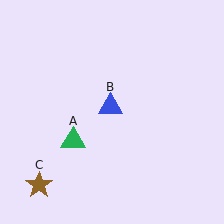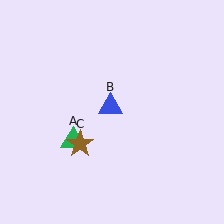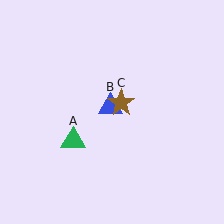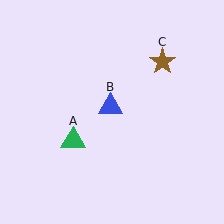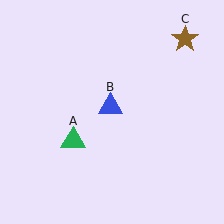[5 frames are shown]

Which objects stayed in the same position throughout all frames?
Green triangle (object A) and blue triangle (object B) remained stationary.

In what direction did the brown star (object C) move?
The brown star (object C) moved up and to the right.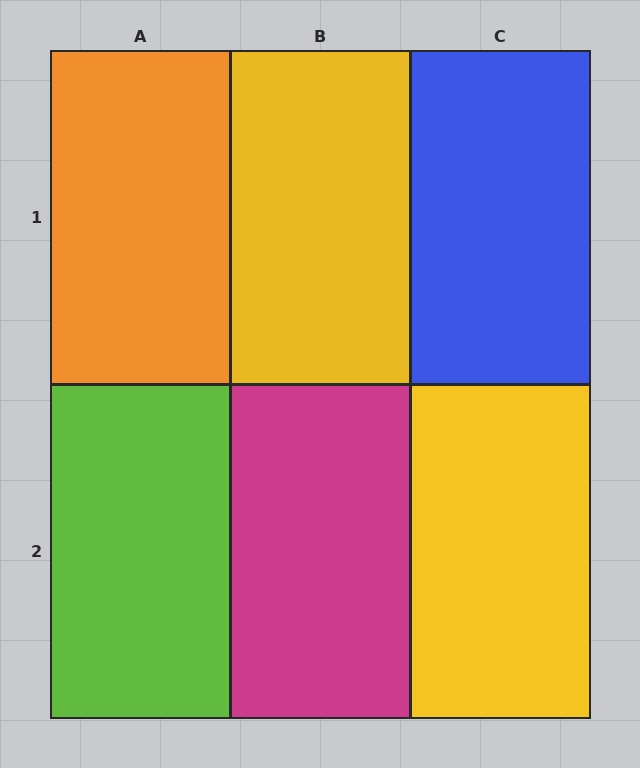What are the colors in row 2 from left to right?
Lime, magenta, yellow.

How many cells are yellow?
2 cells are yellow.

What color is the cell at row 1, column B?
Yellow.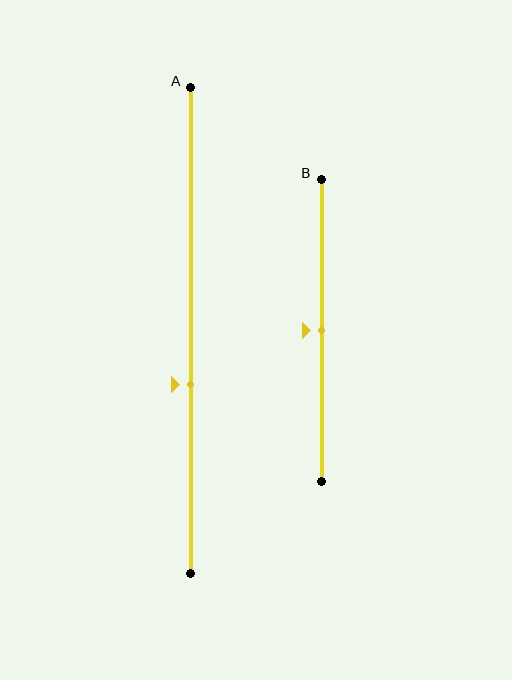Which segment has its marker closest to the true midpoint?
Segment B has its marker closest to the true midpoint.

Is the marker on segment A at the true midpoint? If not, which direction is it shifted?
No, the marker on segment A is shifted downward by about 11% of the segment length.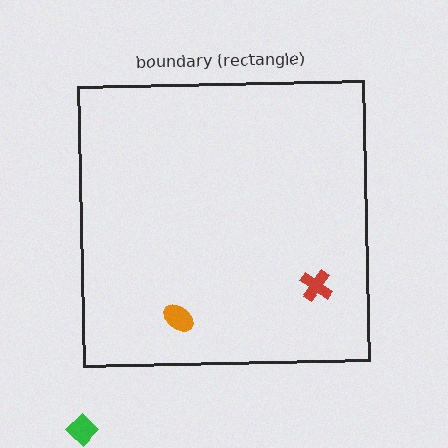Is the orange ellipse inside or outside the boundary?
Inside.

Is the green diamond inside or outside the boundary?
Outside.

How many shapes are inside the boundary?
2 inside, 1 outside.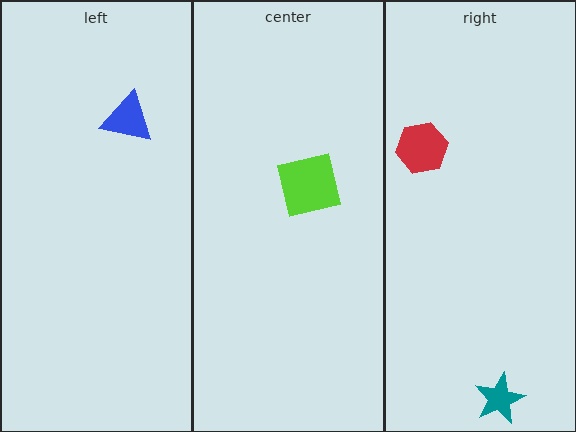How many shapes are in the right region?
2.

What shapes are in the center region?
The lime square.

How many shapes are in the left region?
1.